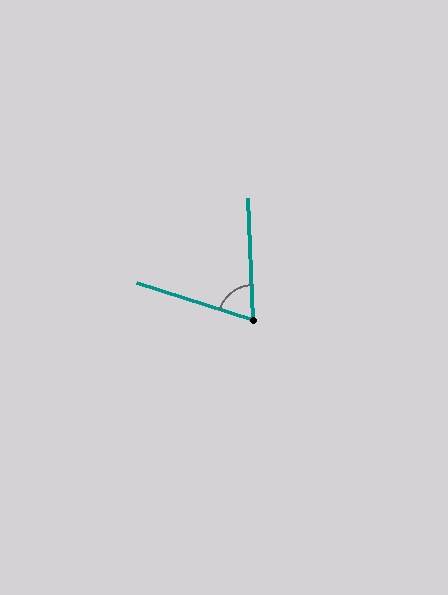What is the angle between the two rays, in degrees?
Approximately 70 degrees.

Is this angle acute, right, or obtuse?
It is acute.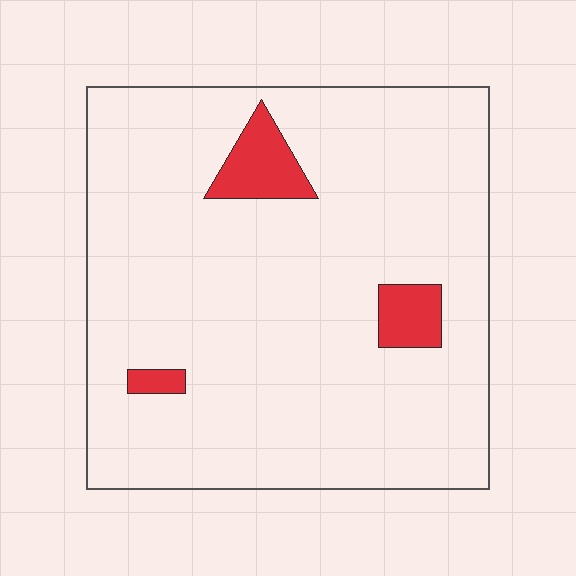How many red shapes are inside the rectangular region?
3.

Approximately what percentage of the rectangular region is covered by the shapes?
Approximately 5%.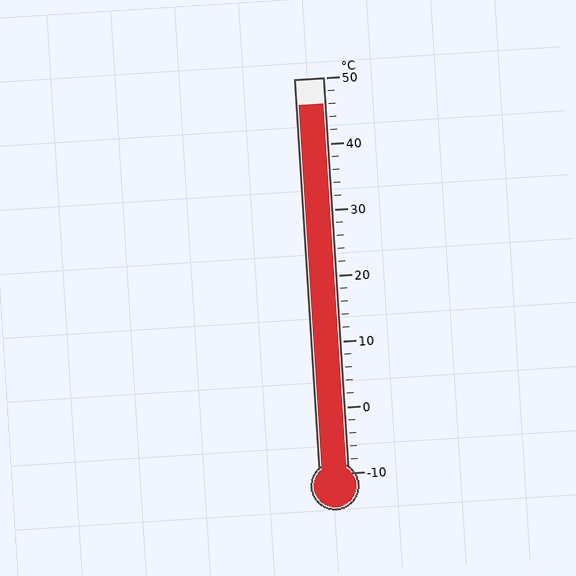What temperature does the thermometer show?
The thermometer shows approximately 46°C.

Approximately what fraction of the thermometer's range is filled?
The thermometer is filled to approximately 95% of its range.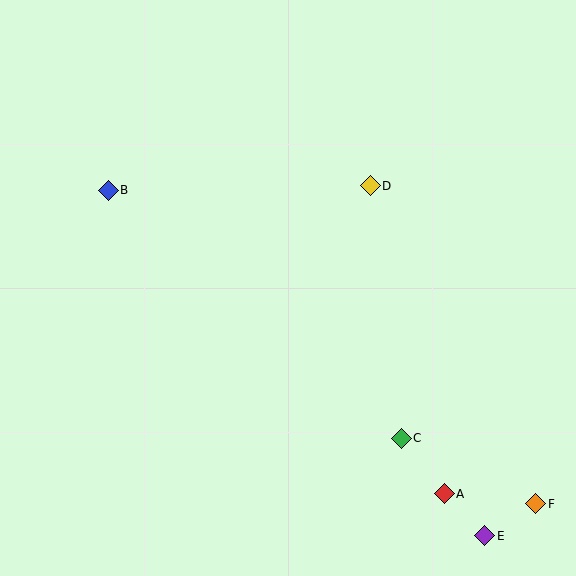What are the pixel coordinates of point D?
Point D is at (370, 186).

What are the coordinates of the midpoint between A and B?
The midpoint between A and B is at (276, 342).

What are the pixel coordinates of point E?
Point E is at (485, 536).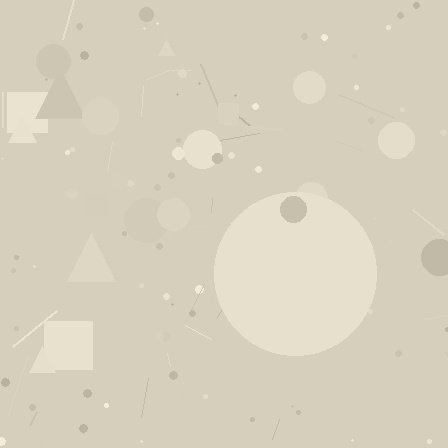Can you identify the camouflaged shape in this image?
The camouflaged shape is a circle.